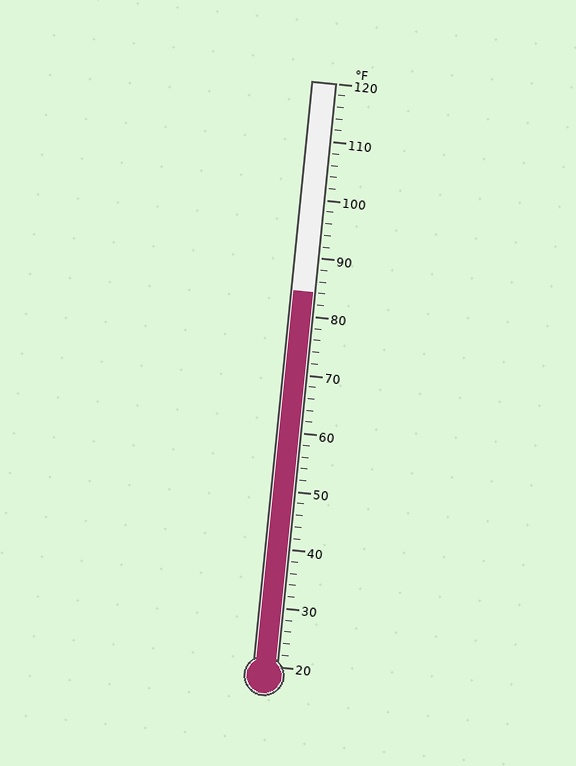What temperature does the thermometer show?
The thermometer shows approximately 84°F.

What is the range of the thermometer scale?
The thermometer scale ranges from 20°F to 120°F.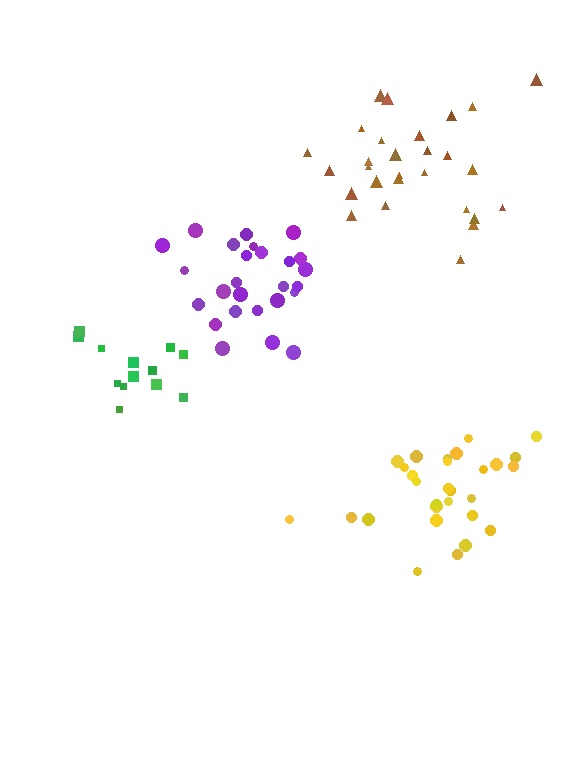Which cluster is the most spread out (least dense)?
Brown.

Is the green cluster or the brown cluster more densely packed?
Green.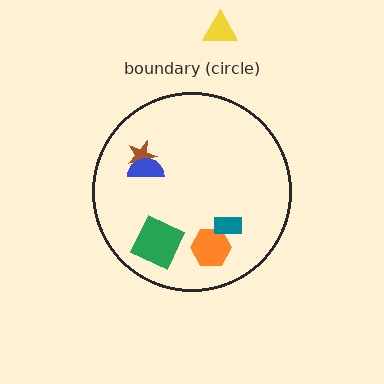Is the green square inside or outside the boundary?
Inside.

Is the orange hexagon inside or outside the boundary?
Inside.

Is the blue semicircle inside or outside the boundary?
Inside.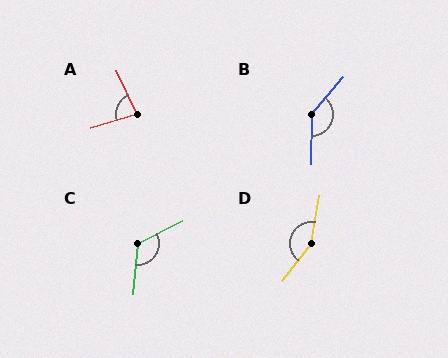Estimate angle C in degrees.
Approximately 122 degrees.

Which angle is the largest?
D, at approximately 153 degrees.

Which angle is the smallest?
A, at approximately 82 degrees.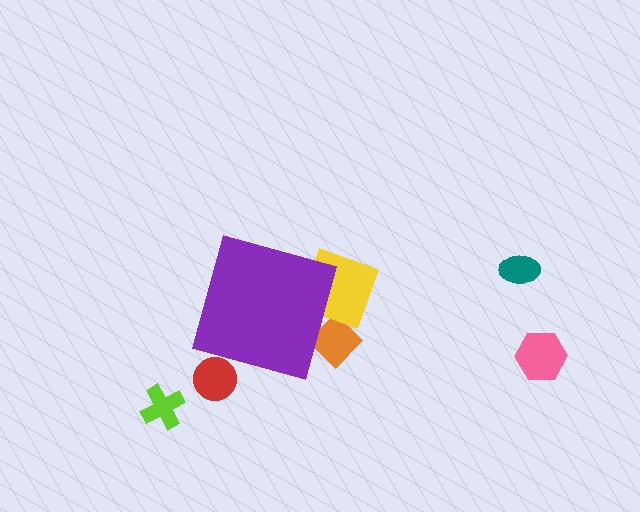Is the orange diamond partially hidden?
Yes, the orange diamond is partially hidden behind the purple diamond.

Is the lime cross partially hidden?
No, the lime cross is fully visible.